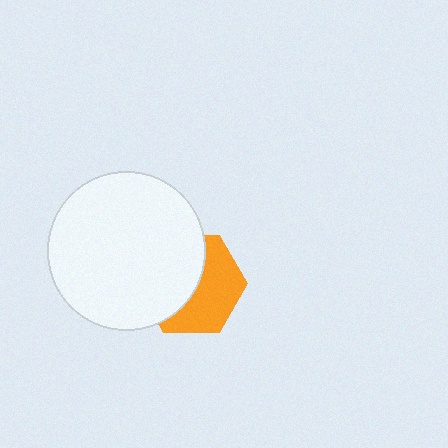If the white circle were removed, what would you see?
You would see the complete orange hexagon.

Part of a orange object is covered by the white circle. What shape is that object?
It is a hexagon.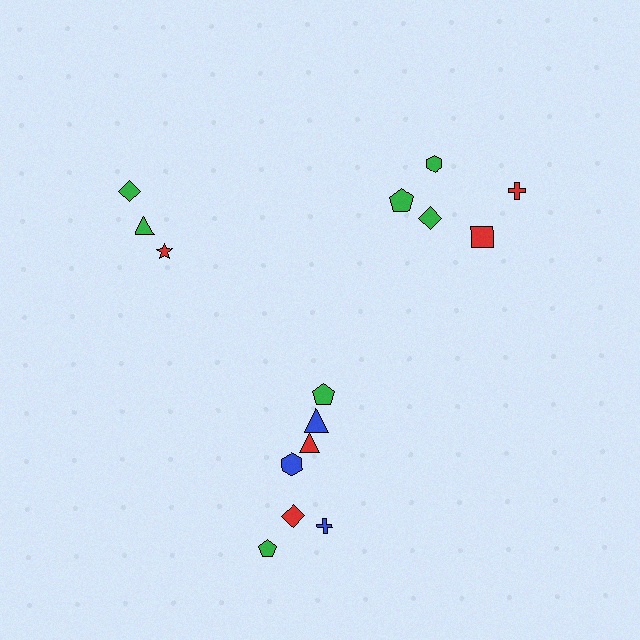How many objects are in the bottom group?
There are 7 objects.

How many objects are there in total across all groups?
There are 15 objects.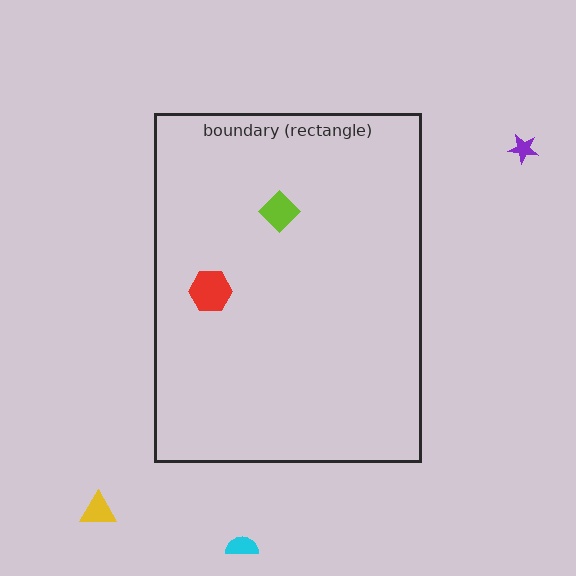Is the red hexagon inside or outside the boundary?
Inside.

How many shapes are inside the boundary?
2 inside, 3 outside.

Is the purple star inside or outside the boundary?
Outside.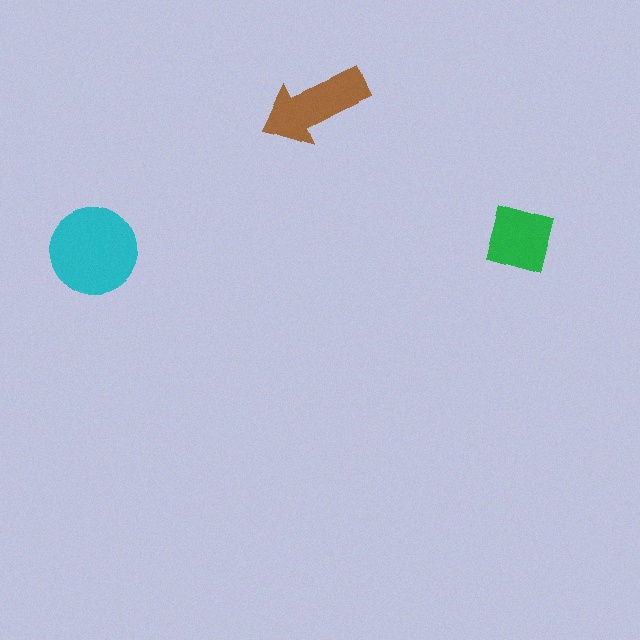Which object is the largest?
The cyan circle.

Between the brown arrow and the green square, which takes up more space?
The brown arrow.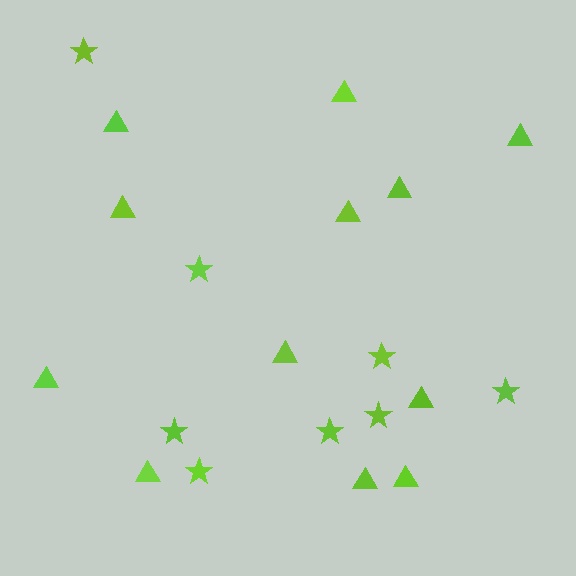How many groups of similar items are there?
There are 2 groups: one group of triangles (12) and one group of stars (8).